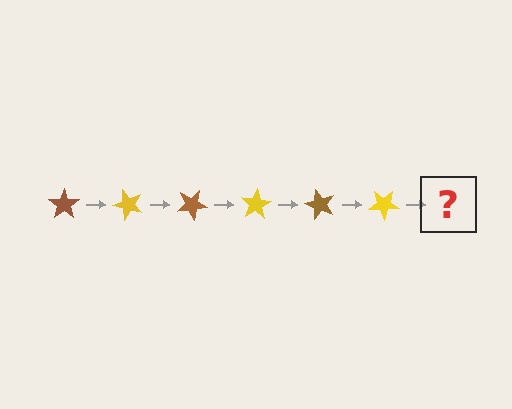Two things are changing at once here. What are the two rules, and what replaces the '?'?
The two rules are that it rotates 50 degrees each step and the color cycles through brown and yellow. The '?' should be a brown star, rotated 300 degrees from the start.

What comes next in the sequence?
The next element should be a brown star, rotated 300 degrees from the start.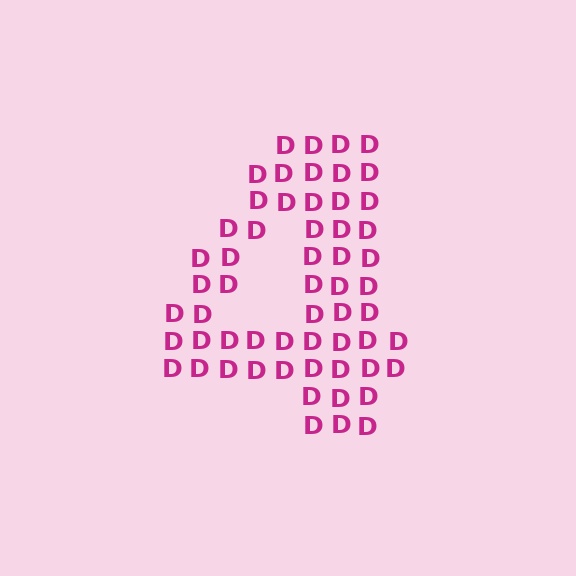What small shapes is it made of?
It is made of small letter D's.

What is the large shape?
The large shape is the digit 4.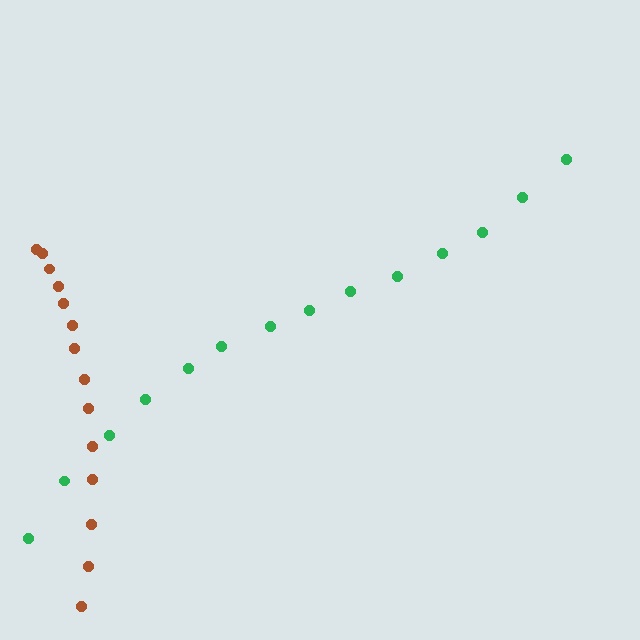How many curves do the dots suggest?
There are 2 distinct paths.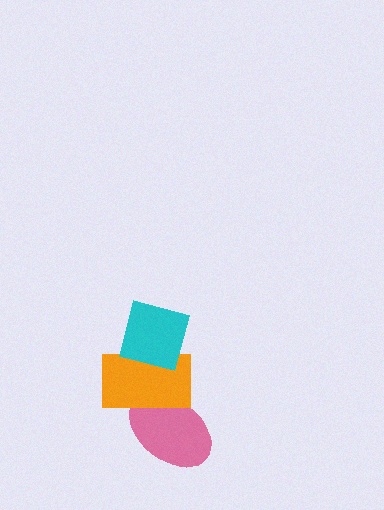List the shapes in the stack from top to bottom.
From top to bottom: the cyan square, the orange rectangle, the pink ellipse.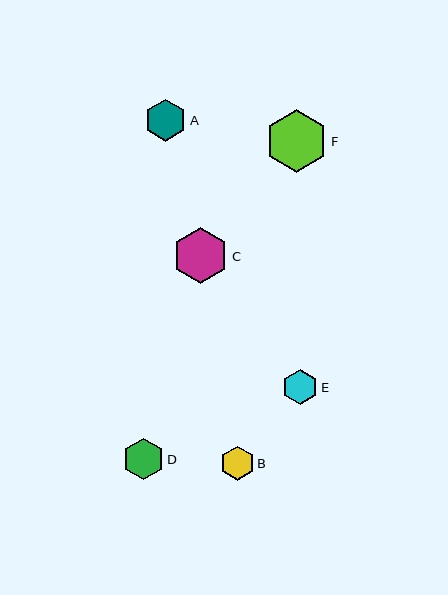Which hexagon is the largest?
Hexagon F is the largest with a size of approximately 62 pixels.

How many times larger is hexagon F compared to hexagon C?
Hexagon F is approximately 1.1 times the size of hexagon C.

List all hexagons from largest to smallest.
From largest to smallest: F, C, A, D, E, B.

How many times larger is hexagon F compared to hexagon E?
Hexagon F is approximately 1.8 times the size of hexagon E.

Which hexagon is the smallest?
Hexagon B is the smallest with a size of approximately 34 pixels.